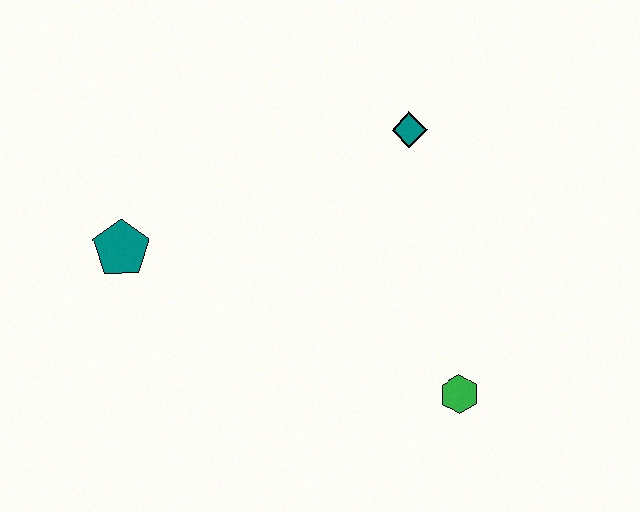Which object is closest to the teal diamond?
The green hexagon is closest to the teal diamond.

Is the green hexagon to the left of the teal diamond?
No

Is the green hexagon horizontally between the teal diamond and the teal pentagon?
No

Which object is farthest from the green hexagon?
The teal pentagon is farthest from the green hexagon.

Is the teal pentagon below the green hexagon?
No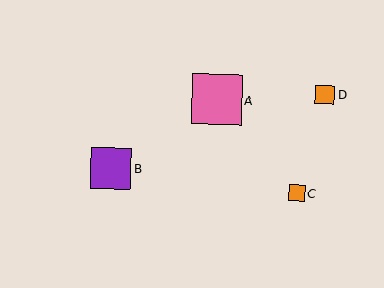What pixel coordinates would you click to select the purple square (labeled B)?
Click at (111, 168) to select the purple square B.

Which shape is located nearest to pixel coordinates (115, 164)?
The purple square (labeled B) at (111, 168) is nearest to that location.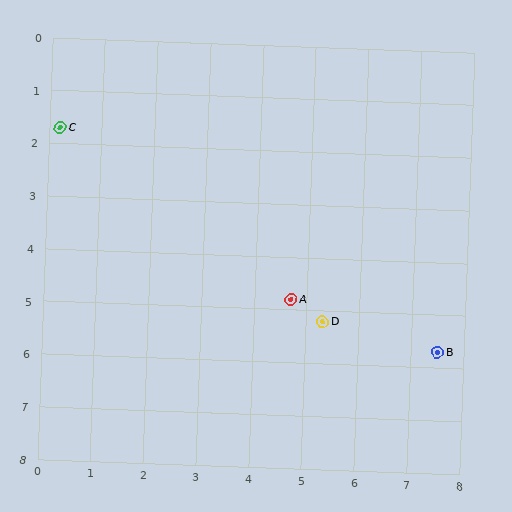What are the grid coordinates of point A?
Point A is at approximately (4.7, 4.8).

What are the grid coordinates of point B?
Point B is at approximately (7.5, 5.7).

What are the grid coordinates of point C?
Point C is at approximately (0.2, 1.7).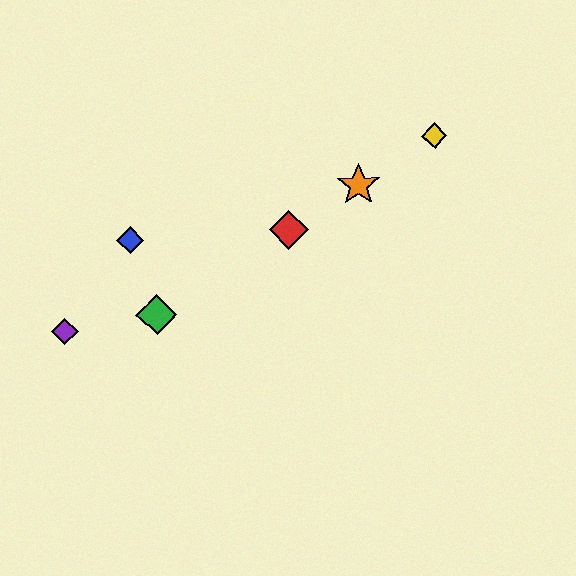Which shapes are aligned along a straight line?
The red diamond, the green diamond, the yellow diamond, the orange star are aligned along a straight line.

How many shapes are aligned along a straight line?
4 shapes (the red diamond, the green diamond, the yellow diamond, the orange star) are aligned along a straight line.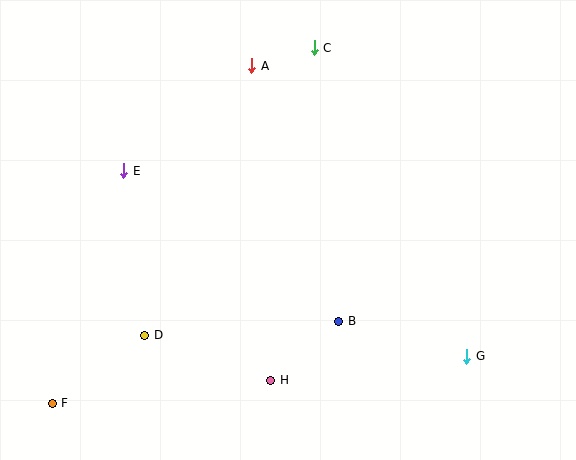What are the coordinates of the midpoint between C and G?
The midpoint between C and G is at (390, 202).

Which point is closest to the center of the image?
Point B at (339, 321) is closest to the center.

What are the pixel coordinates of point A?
Point A is at (252, 66).